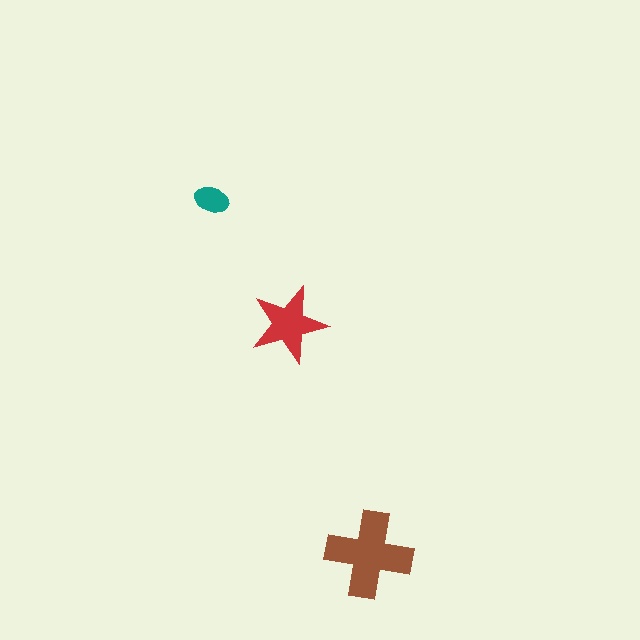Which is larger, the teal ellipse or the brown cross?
The brown cross.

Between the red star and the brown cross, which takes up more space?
The brown cross.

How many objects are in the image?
There are 3 objects in the image.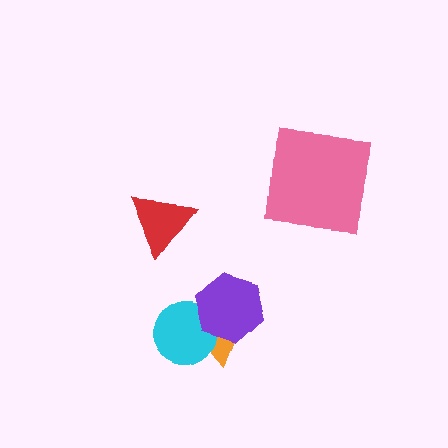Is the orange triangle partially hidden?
Yes, it is partially covered by another shape.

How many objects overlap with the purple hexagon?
2 objects overlap with the purple hexagon.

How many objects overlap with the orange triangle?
2 objects overlap with the orange triangle.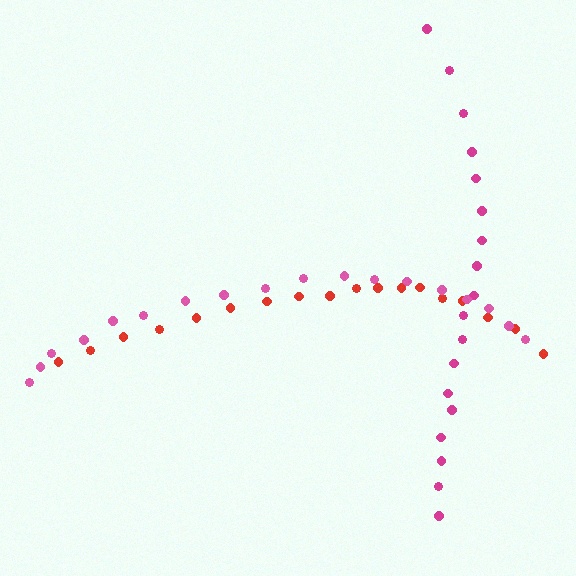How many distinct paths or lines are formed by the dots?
There are 3 distinct paths.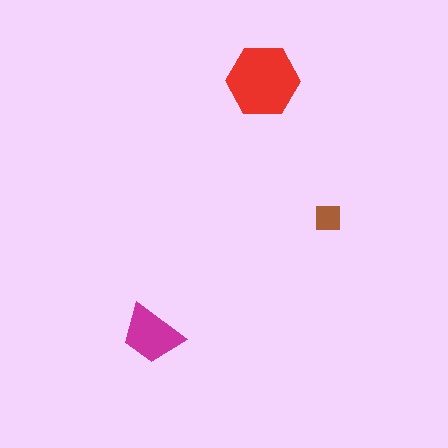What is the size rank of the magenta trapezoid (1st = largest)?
2nd.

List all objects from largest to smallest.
The red hexagon, the magenta trapezoid, the brown square.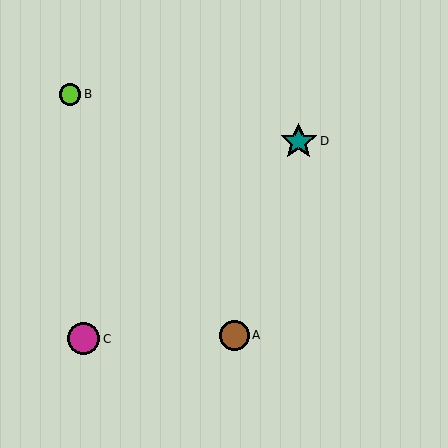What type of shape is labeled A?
Shape A is a brown circle.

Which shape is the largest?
The teal star (labeled D) is the largest.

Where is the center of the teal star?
The center of the teal star is at (299, 141).